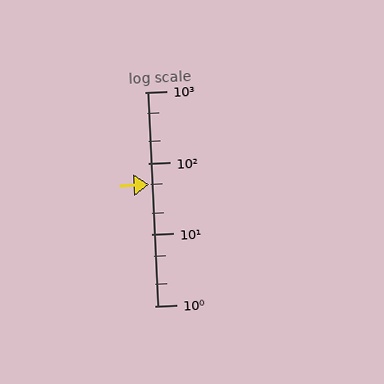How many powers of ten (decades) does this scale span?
The scale spans 3 decades, from 1 to 1000.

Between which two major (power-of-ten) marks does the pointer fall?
The pointer is between 10 and 100.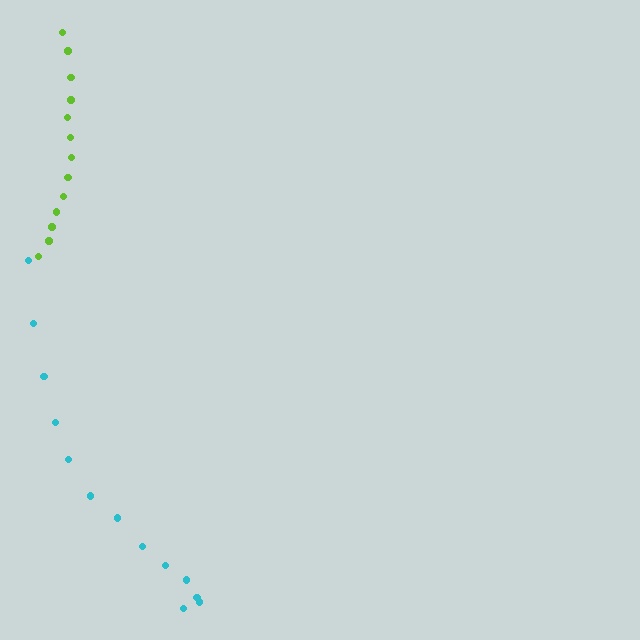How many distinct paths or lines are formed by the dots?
There are 2 distinct paths.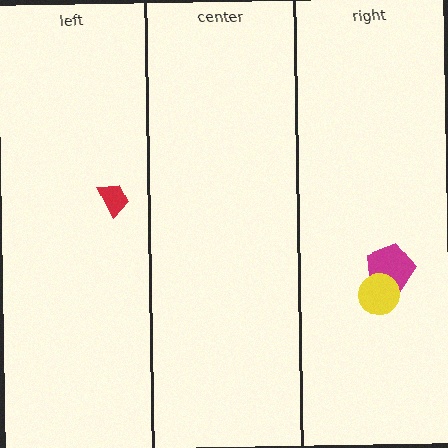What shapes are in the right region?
The magenta pentagon, the yellow circle.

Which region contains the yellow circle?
The right region.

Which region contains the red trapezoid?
The left region.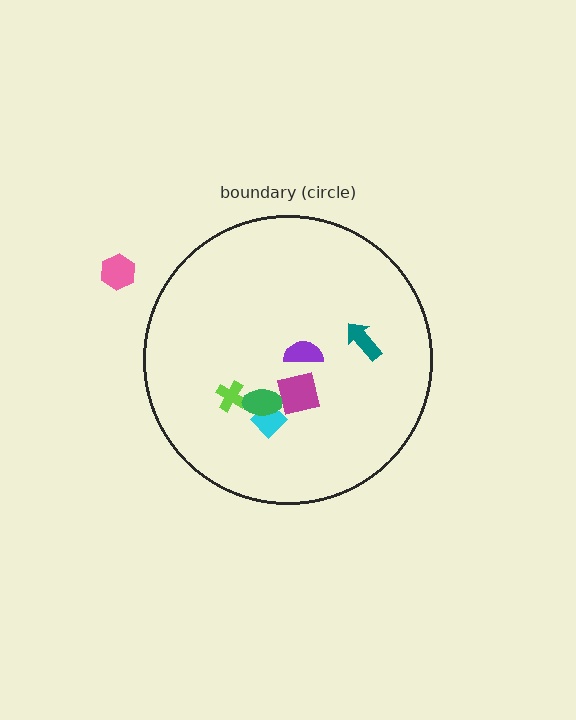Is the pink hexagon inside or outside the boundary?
Outside.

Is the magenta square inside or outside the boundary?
Inside.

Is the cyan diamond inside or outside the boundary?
Inside.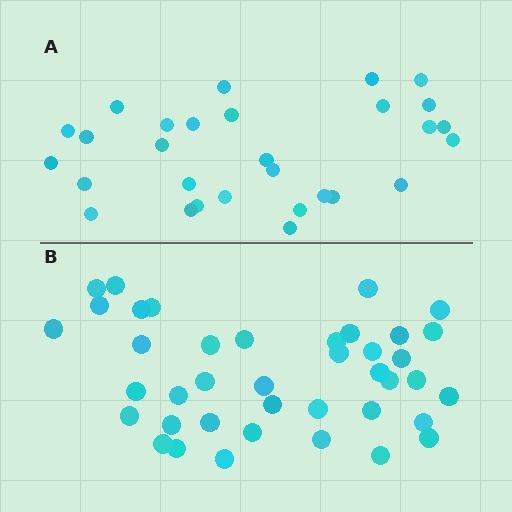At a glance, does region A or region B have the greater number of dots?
Region B (the bottom region) has more dots.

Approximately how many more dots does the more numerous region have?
Region B has roughly 12 or so more dots than region A.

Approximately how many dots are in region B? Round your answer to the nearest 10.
About 40 dots.